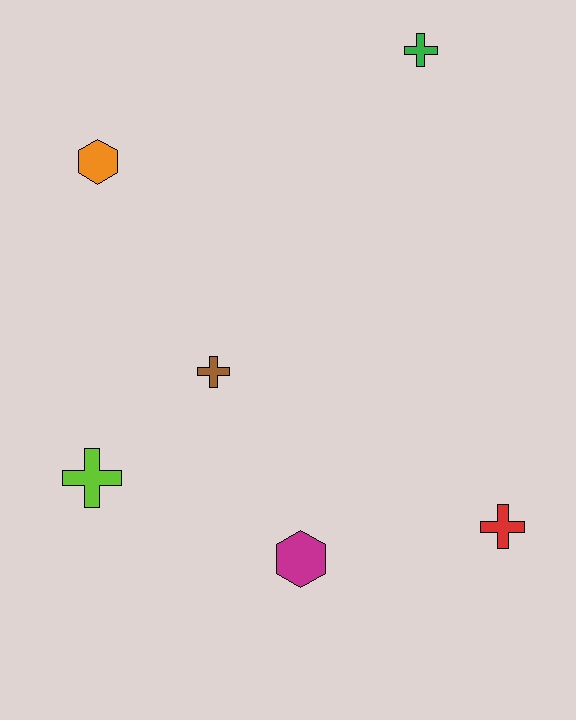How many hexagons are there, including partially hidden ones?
There are 2 hexagons.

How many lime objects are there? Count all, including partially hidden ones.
There is 1 lime object.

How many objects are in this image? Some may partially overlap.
There are 6 objects.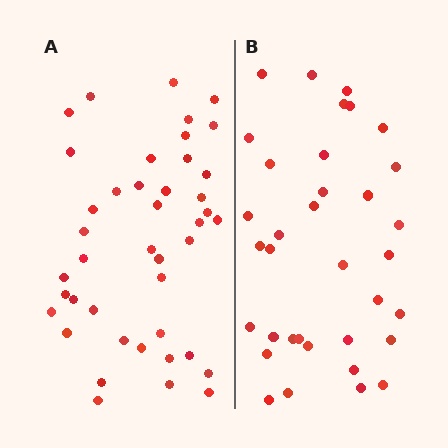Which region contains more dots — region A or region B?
Region A (the left region) has more dots.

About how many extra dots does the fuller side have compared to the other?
Region A has roughly 8 or so more dots than region B.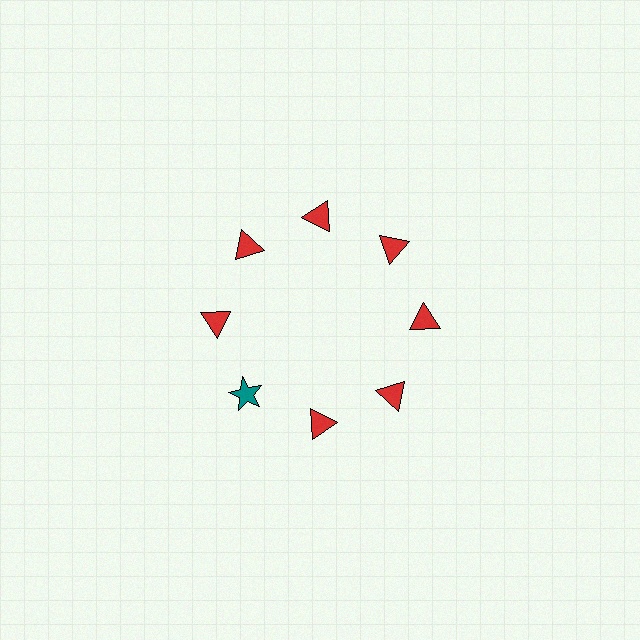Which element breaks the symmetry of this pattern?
The teal star at roughly the 8 o'clock position breaks the symmetry. All other shapes are red triangles.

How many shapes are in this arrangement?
There are 8 shapes arranged in a ring pattern.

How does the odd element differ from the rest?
It differs in both color (teal instead of red) and shape (star instead of triangle).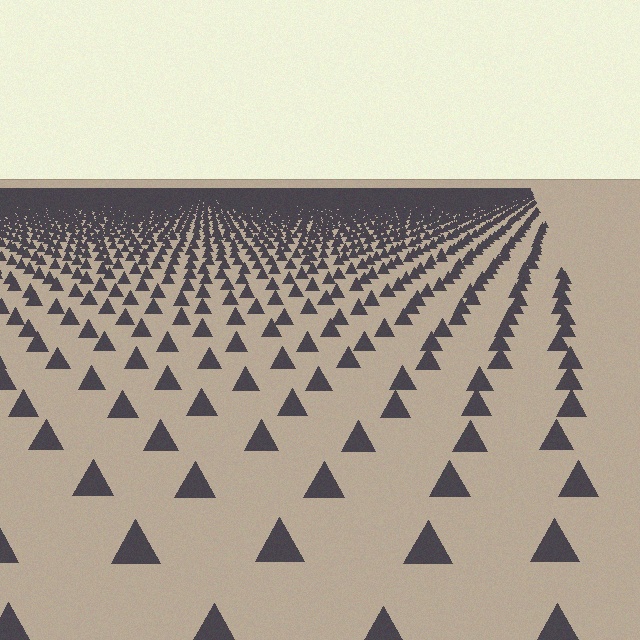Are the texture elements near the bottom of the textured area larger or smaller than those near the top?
Larger. Near the bottom, elements are closer to the viewer and appear at a bigger on-screen size.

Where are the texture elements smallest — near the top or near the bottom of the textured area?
Near the top.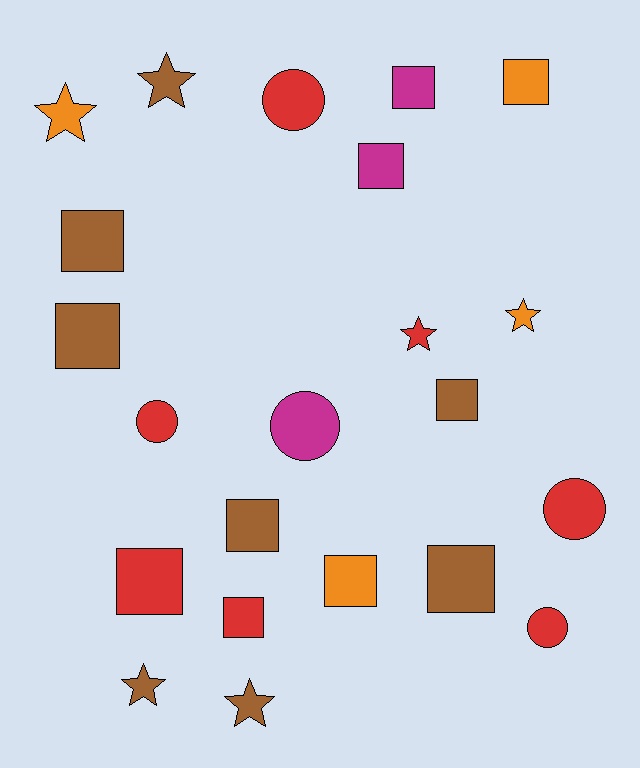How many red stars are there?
There is 1 red star.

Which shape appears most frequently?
Square, with 11 objects.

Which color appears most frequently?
Brown, with 8 objects.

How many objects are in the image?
There are 22 objects.